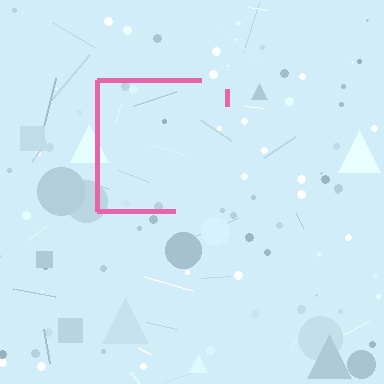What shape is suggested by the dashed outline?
The dashed outline suggests a square.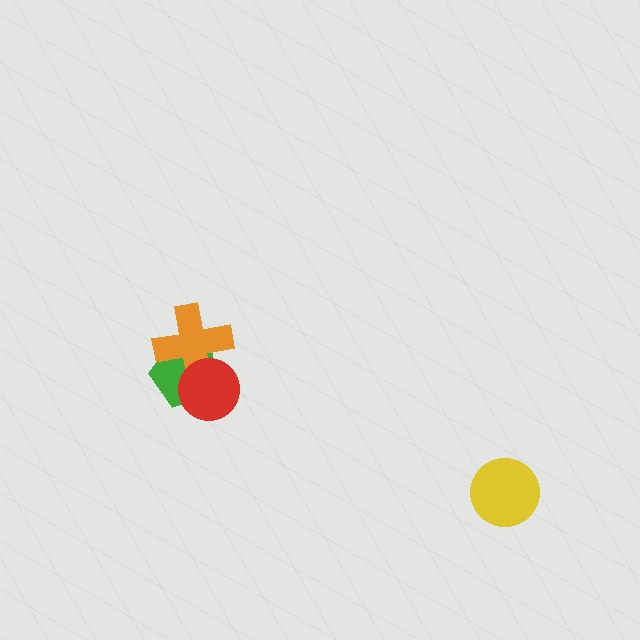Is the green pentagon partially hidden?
Yes, it is partially covered by another shape.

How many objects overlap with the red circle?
2 objects overlap with the red circle.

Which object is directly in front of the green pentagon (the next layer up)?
The orange cross is directly in front of the green pentagon.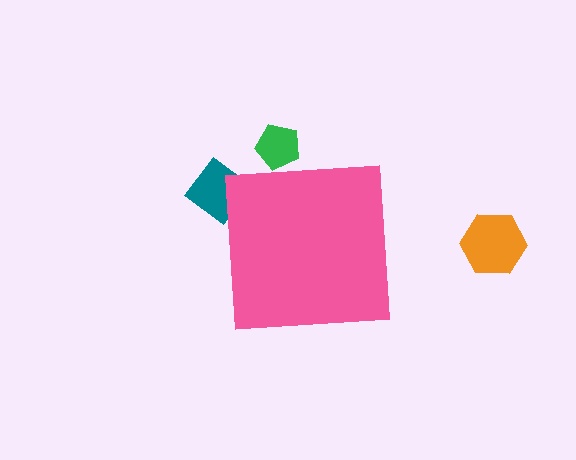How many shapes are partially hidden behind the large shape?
2 shapes are partially hidden.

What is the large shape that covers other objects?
A pink square.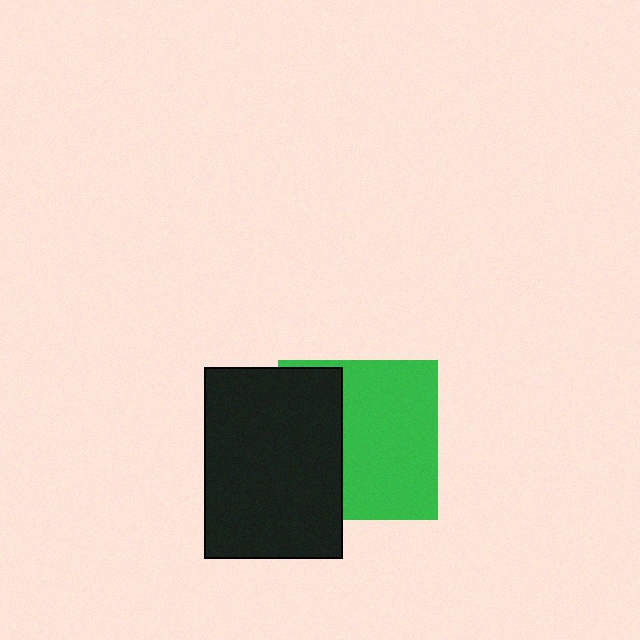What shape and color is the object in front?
The object in front is a black rectangle.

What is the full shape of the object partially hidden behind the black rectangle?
The partially hidden object is a green square.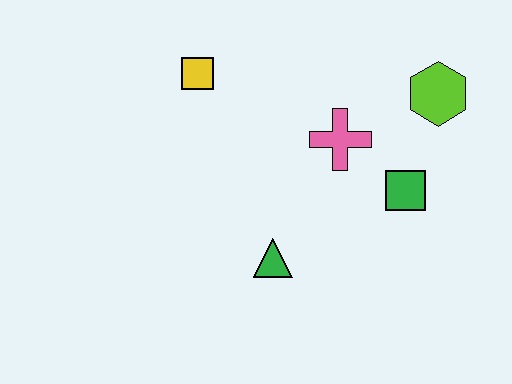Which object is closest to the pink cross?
The green square is closest to the pink cross.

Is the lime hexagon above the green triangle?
Yes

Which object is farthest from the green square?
The yellow square is farthest from the green square.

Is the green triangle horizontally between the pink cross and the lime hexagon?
No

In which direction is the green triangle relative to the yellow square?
The green triangle is below the yellow square.